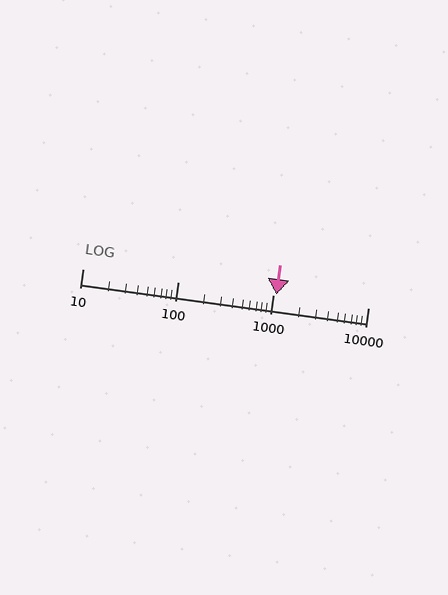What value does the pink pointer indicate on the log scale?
The pointer indicates approximately 1100.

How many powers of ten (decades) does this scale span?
The scale spans 3 decades, from 10 to 10000.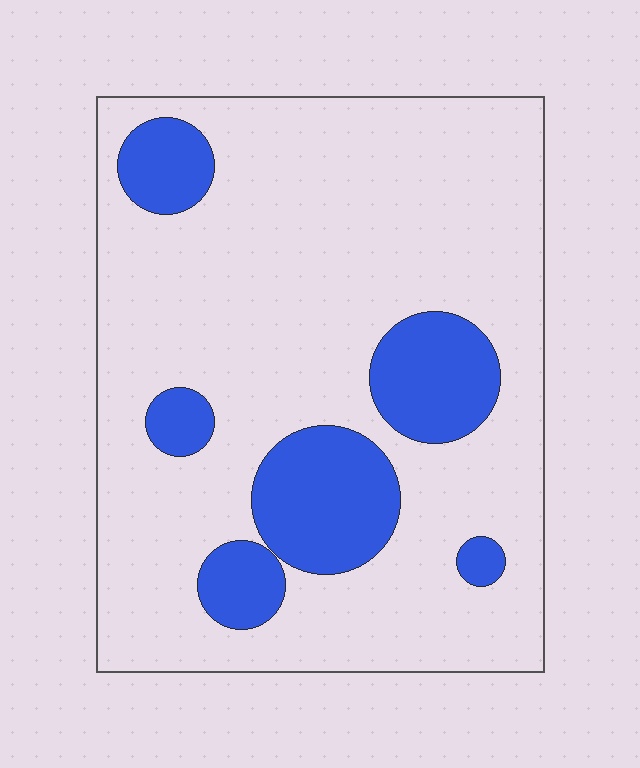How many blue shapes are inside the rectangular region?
6.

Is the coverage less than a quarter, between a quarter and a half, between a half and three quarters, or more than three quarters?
Less than a quarter.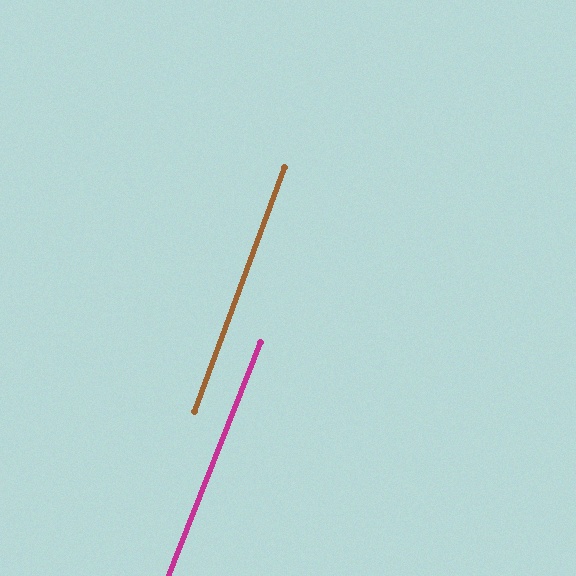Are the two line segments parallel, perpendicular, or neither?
Parallel — their directions differ by only 1.5°.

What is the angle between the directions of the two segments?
Approximately 2 degrees.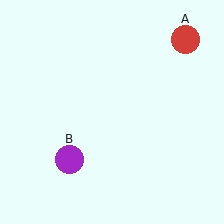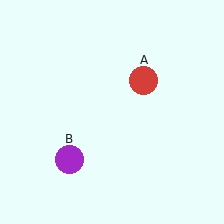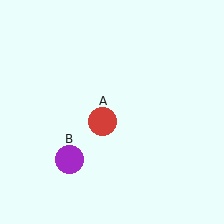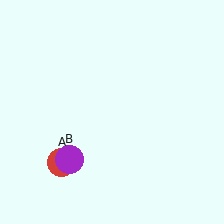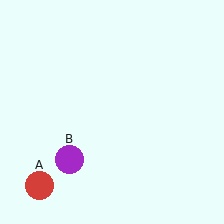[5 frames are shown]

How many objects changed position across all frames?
1 object changed position: red circle (object A).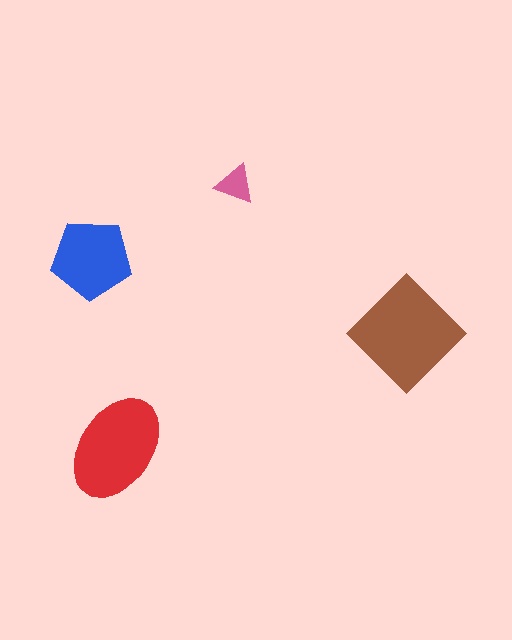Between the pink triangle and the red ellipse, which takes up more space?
The red ellipse.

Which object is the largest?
The brown diamond.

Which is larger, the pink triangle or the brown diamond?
The brown diamond.